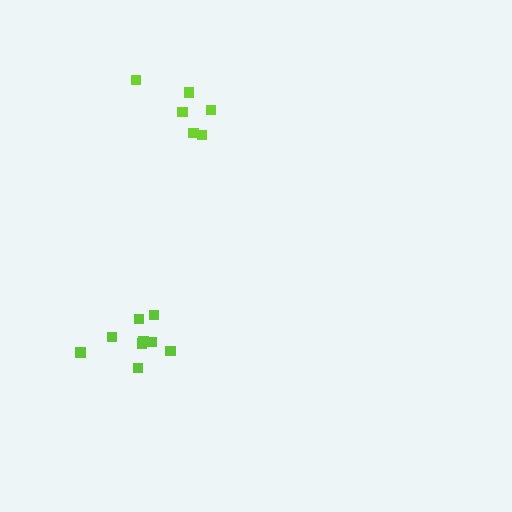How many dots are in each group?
Group 1: 6 dots, Group 2: 9 dots (15 total).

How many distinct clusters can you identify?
There are 2 distinct clusters.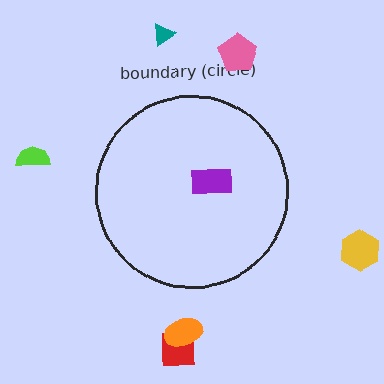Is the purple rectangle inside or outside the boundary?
Inside.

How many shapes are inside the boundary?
1 inside, 6 outside.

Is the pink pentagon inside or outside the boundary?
Outside.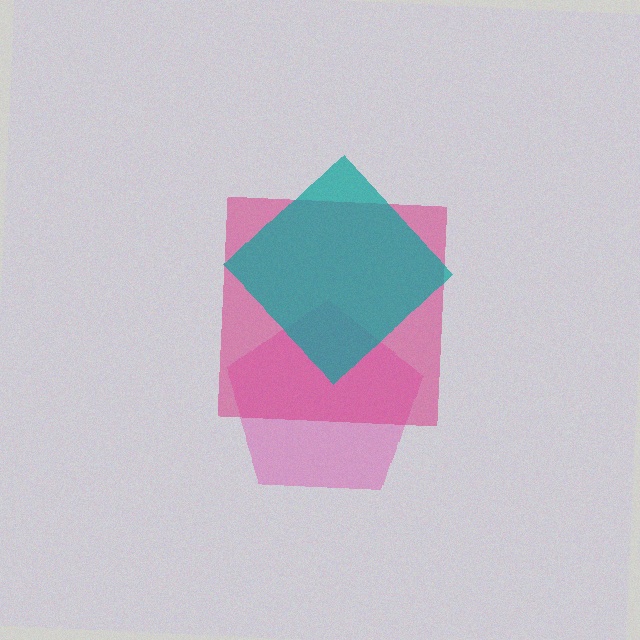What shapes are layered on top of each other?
The layered shapes are: a pink pentagon, a magenta square, a teal diamond.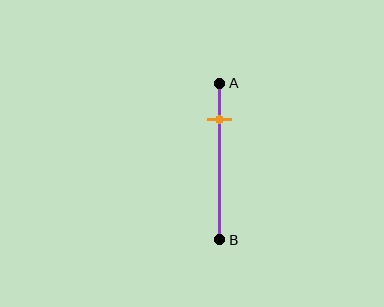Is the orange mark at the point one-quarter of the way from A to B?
Yes, the mark is approximately at the one-quarter point.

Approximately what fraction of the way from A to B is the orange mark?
The orange mark is approximately 25% of the way from A to B.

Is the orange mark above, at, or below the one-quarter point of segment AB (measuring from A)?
The orange mark is approximately at the one-quarter point of segment AB.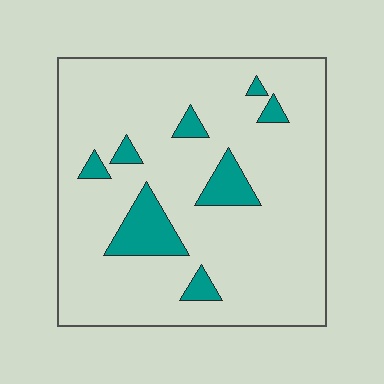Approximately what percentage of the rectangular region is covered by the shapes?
Approximately 10%.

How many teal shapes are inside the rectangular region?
8.